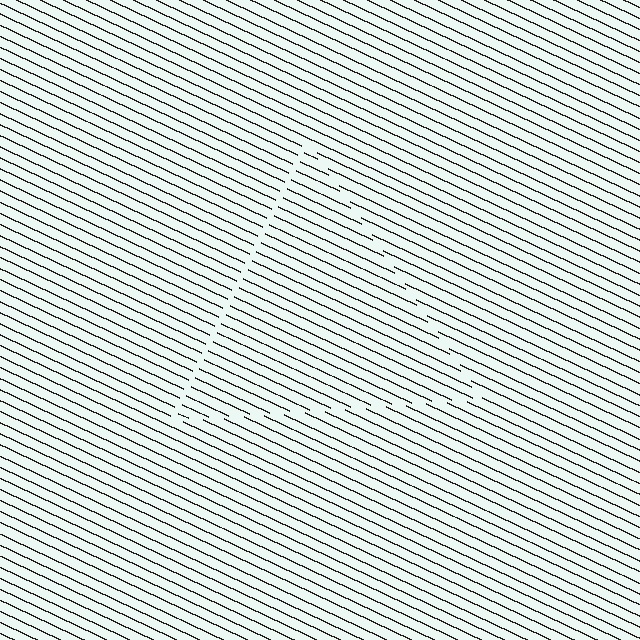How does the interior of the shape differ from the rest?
The interior of the shape contains the same grating, shifted by half a period — the contour is defined by the phase discontinuity where line-ends from the inner and outer gratings abut.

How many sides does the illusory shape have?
3 sides — the line-ends trace a triangle.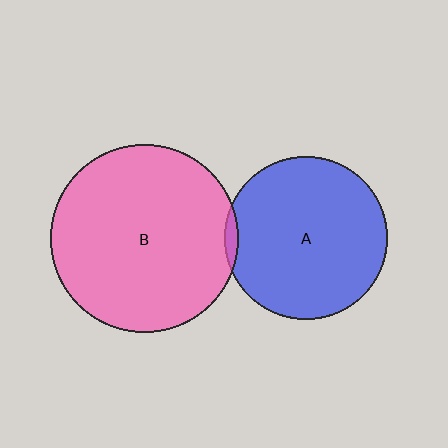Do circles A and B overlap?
Yes.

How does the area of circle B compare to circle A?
Approximately 1.3 times.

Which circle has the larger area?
Circle B (pink).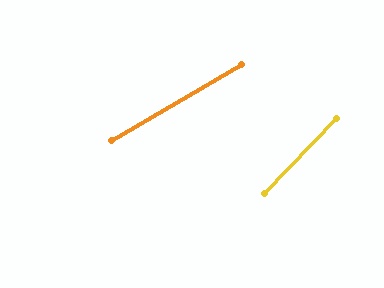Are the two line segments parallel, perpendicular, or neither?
Neither parallel nor perpendicular — they differ by about 16°.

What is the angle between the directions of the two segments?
Approximately 16 degrees.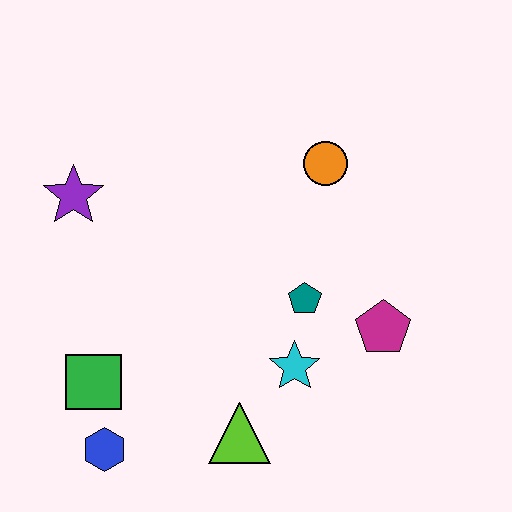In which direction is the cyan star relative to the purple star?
The cyan star is to the right of the purple star.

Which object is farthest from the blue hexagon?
The orange circle is farthest from the blue hexagon.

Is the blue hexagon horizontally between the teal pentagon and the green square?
Yes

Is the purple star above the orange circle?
No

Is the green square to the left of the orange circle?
Yes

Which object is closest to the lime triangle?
The cyan star is closest to the lime triangle.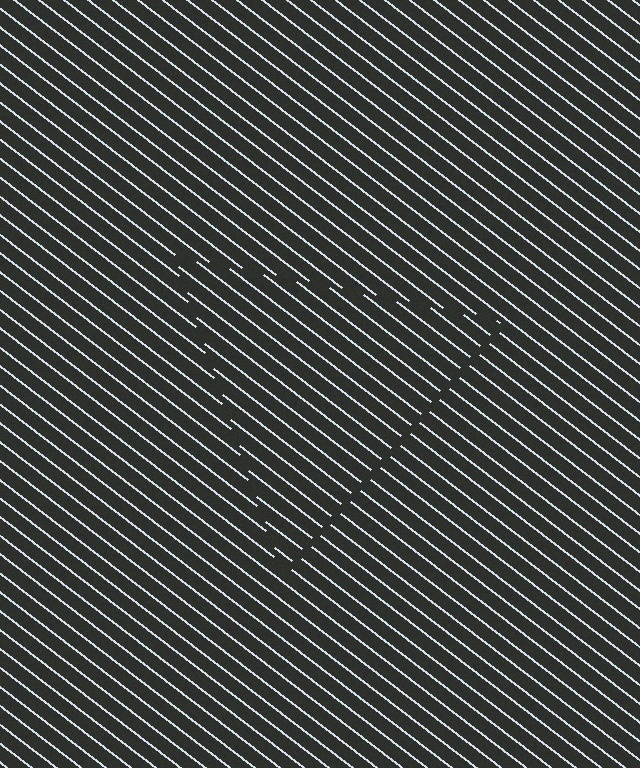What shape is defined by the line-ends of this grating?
An illusory triangle. The interior of the shape contains the same grating, shifted by half a period — the contour is defined by the phase discontinuity where line-ends from the inner and outer gratings abut.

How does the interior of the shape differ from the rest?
The interior of the shape contains the same grating, shifted by half a period — the contour is defined by the phase discontinuity where line-ends from the inner and outer gratings abut.